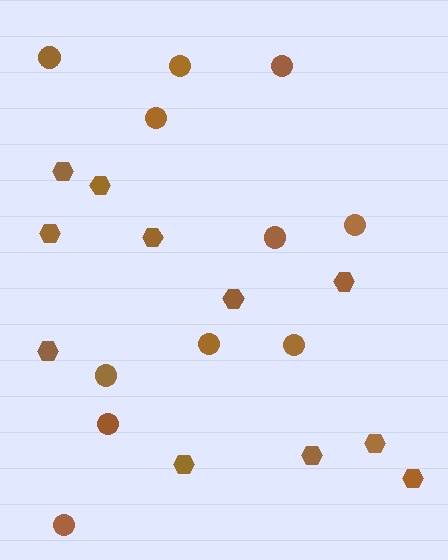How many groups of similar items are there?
There are 2 groups: one group of hexagons (11) and one group of circles (11).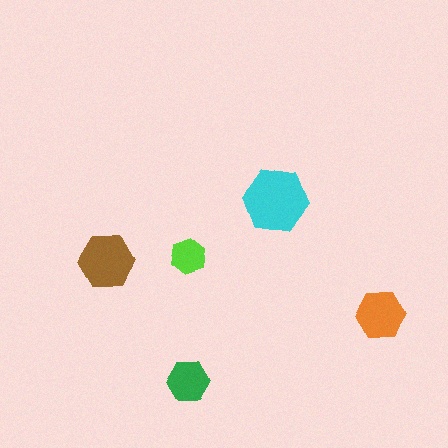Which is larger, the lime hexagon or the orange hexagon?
The orange one.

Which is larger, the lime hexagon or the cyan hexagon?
The cyan one.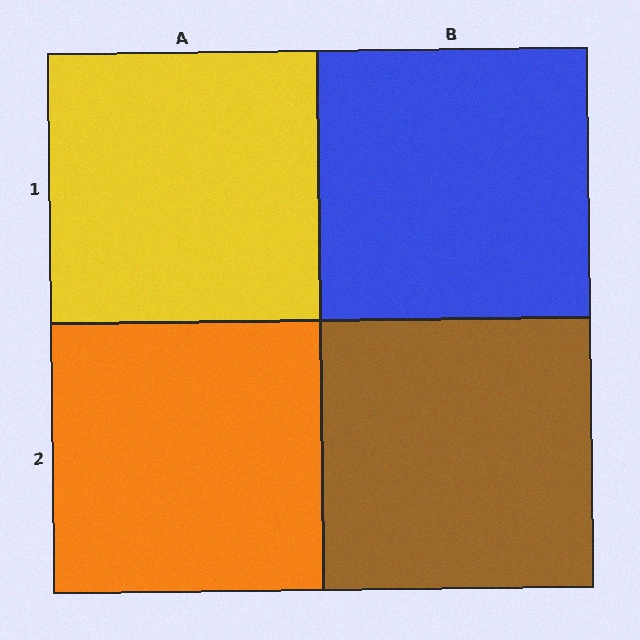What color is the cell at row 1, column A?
Yellow.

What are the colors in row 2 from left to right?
Orange, brown.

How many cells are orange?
1 cell is orange.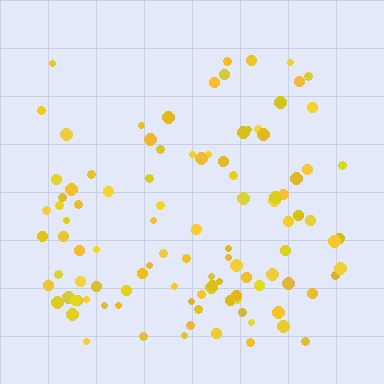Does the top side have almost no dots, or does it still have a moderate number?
Still a moderate number, just noticeably fewer than the bottom.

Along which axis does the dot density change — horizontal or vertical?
Vertical.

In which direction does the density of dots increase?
From top to bottom, with the bottom side densest.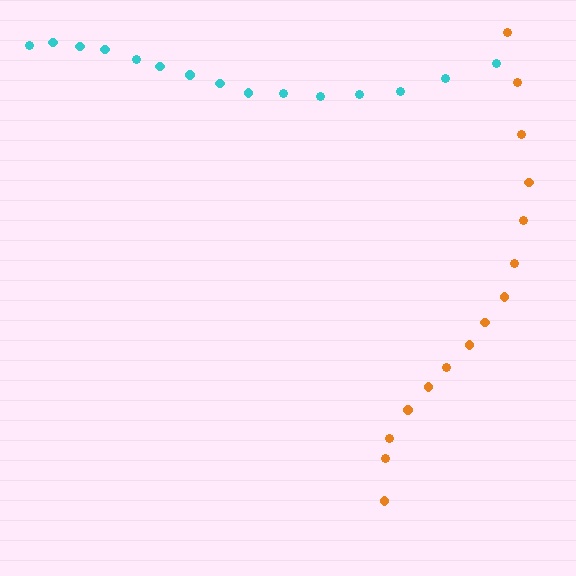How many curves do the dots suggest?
There are 2 distinct paths.